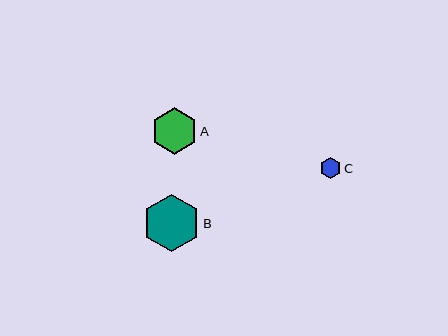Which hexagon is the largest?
Hexagon B is the largest with a size of approximately 57 pixels.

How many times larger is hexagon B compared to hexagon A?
Hexagon B is approximately 1.2 times the size of hexagon A.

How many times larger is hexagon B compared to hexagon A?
Hexagon B is approximately 1.2 times the size of hexagon A.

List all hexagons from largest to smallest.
From largest to smallest: B, A, C.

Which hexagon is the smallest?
Hexagon C is the smallest with a size of approximately 21 pixels.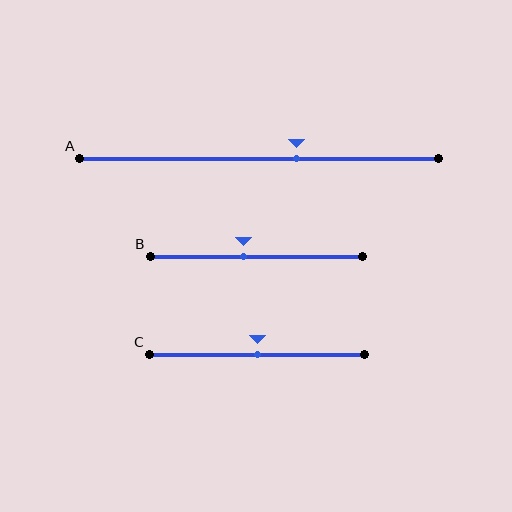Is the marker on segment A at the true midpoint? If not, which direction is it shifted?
No, the marker on segment A is shifted to the right by about 10% of the segment length.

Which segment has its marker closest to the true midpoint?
Segment C has its marker closest to the true midpoint.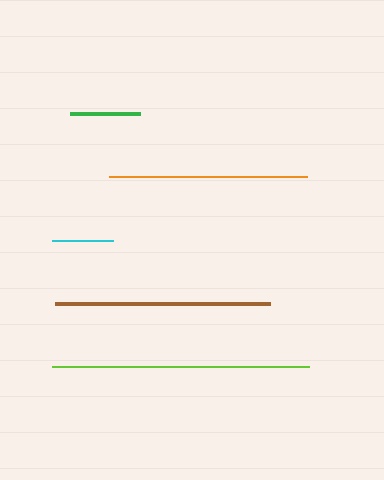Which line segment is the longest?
The lime line is the longest at approximately 257 pixels.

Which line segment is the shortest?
The cyan line is the shortest at approximately 61 pixels.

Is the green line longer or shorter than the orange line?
The orange line is longer than the green line.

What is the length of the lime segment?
The lime segment is approximately 257 pixels long.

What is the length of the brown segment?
The brown segment is approximately 215 pixels long.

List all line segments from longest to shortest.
From longest to shortest: lime, brown, orange, green, cyan.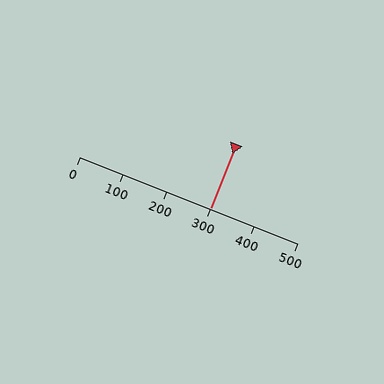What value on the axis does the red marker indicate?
The marker indicates approximately 300.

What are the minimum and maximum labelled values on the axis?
The axis runs from 0 to 500.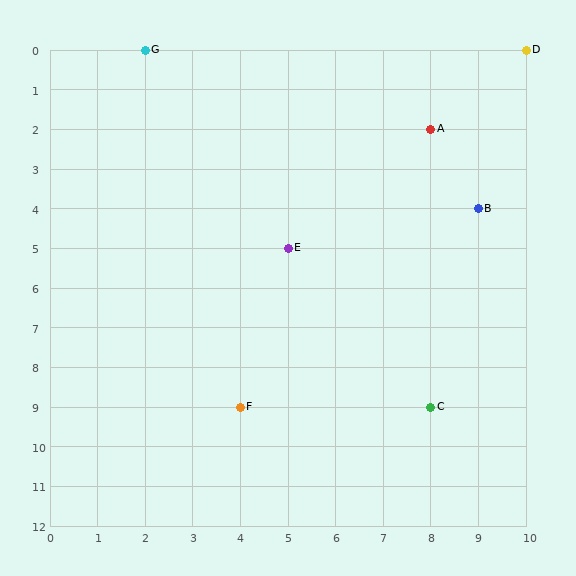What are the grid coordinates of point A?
Point A is at grid coordinates (8, 2).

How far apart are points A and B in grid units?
Points A and B are 1 column and 2 rows apart (about 2.2 grid units diagonally).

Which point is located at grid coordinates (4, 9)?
Point F is at (4, 9).